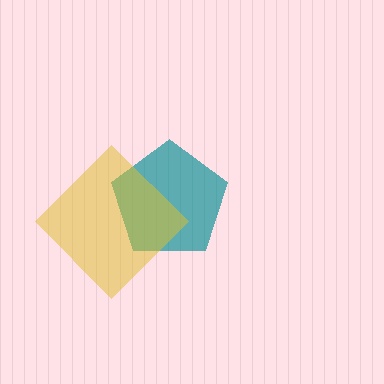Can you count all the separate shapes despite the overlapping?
Yes, there are 2 separate shapes.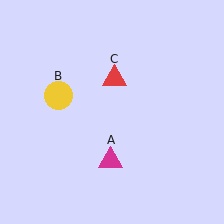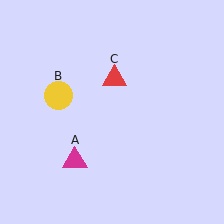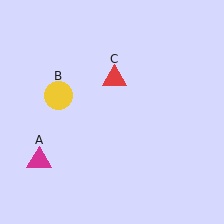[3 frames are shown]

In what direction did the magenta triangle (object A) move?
The magenta triangle (object A) moved left.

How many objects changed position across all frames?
1 object changed position: magenta triangle (object A).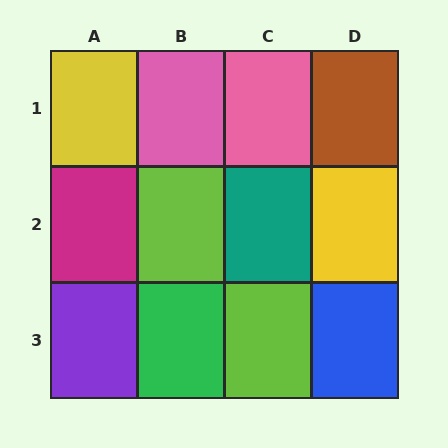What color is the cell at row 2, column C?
Teal.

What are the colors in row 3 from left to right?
Purple, green, lime, blue.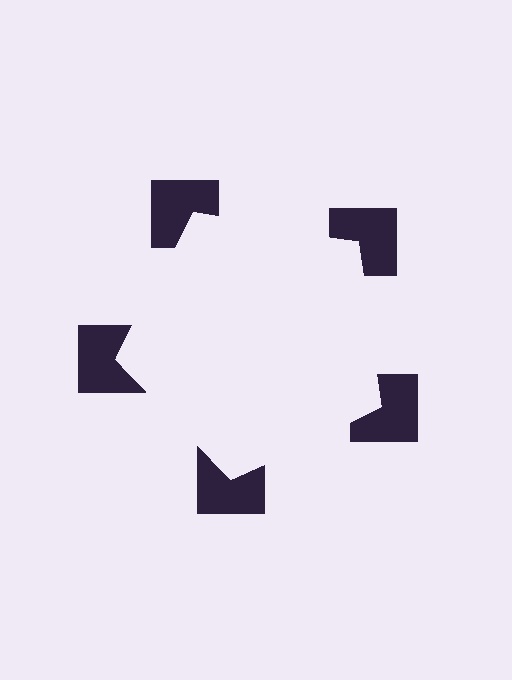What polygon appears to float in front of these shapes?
An illusory pentagon — its edges are inferred from the aligned wedge cuts in the notched squares, not physically drawn.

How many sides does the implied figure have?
5 sides.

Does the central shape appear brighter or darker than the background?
It typically appears slightly brighter than the background, even though no actual brightness change is drawn.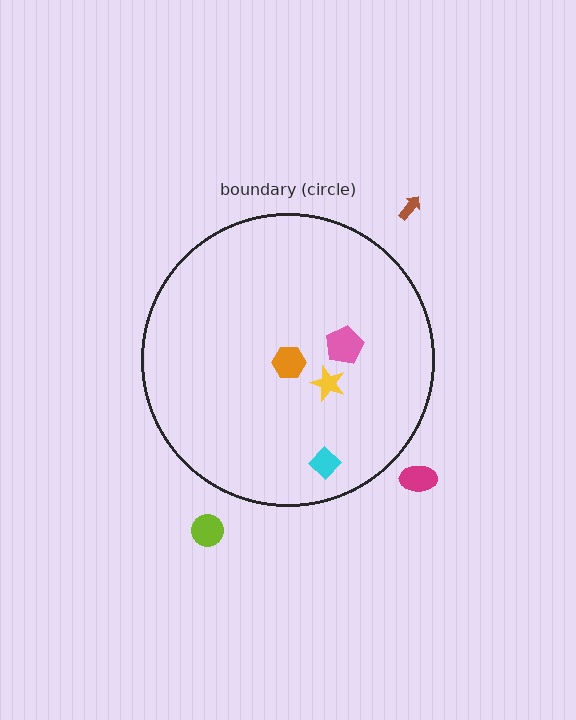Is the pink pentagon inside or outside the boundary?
Inside.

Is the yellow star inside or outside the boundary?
Inside.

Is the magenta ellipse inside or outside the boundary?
Outside.